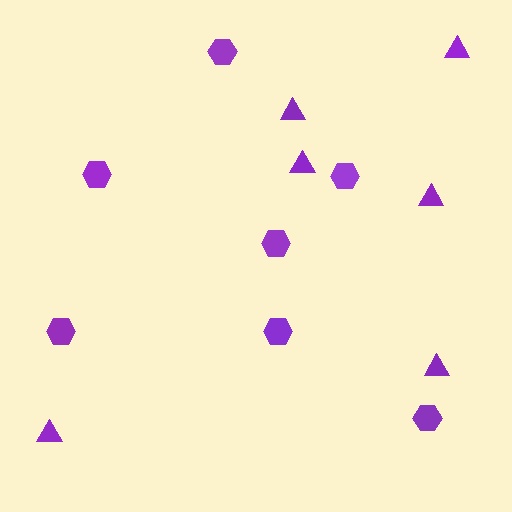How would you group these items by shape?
There are 2 groups: one group of triangles (6) and one group of hexagons (7).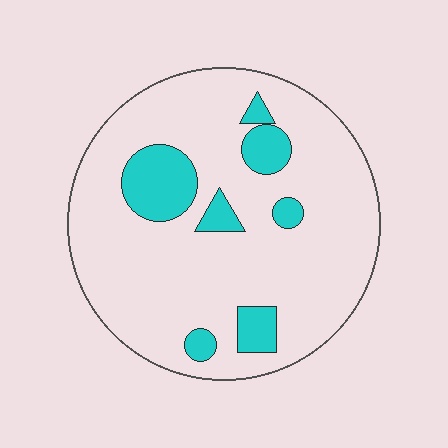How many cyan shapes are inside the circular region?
7.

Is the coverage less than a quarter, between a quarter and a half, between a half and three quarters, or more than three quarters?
Less than a quarter.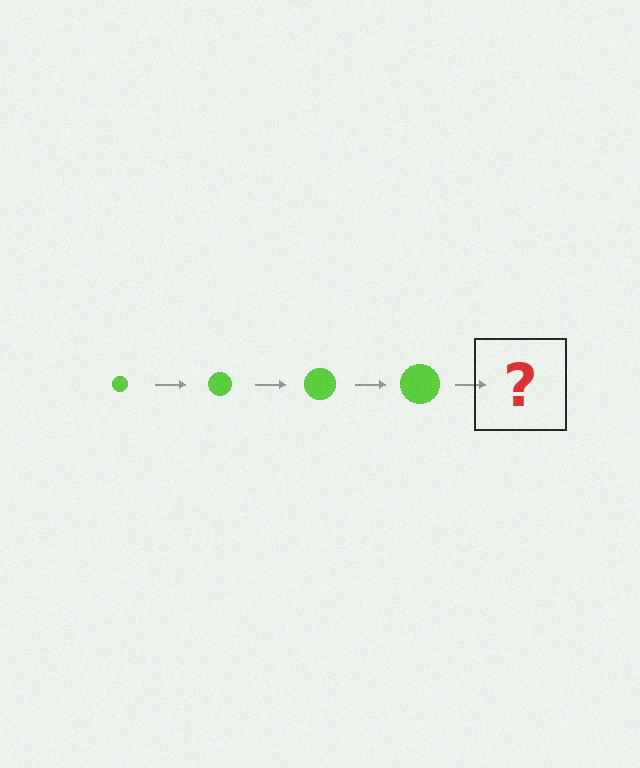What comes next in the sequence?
The next element should be a lime circle, larger than the previous one.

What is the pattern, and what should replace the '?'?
The pattern is that the circle gets progressively larger each step. The '?' should be a lime circle, larger than the previous one.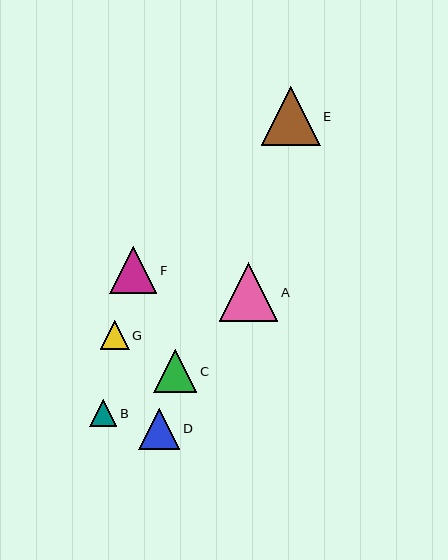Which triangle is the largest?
Triangle E is the largest with a size of approximately 59 pixels.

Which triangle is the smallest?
Triangle B is the smallest with a size of approximately 27 pixels.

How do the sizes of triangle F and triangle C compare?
Triangle F and triangle C are approximately the same size.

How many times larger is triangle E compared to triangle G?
Triangle E is approximately 2.0 times the size of triangle G.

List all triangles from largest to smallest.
From largest to smallest: E, A, F, C, D, G, B.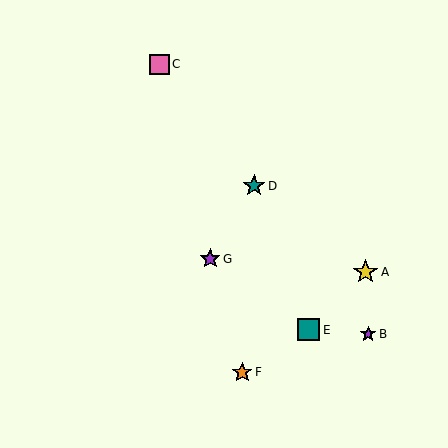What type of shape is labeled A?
Shape A is a yellow star.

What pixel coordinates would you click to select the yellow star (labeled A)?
Click at (365, 272) to select the yellow star A.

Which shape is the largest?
The yellow star (labeled A) is the largest.